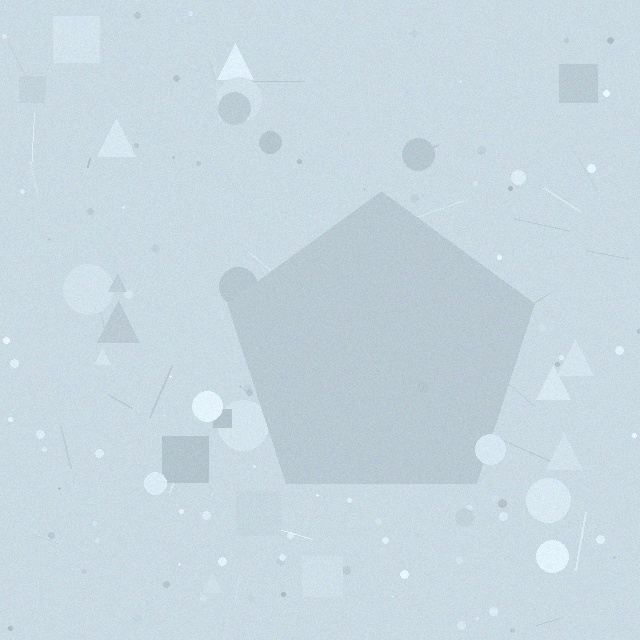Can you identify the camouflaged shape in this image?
The camouflaged shape is a pentagon.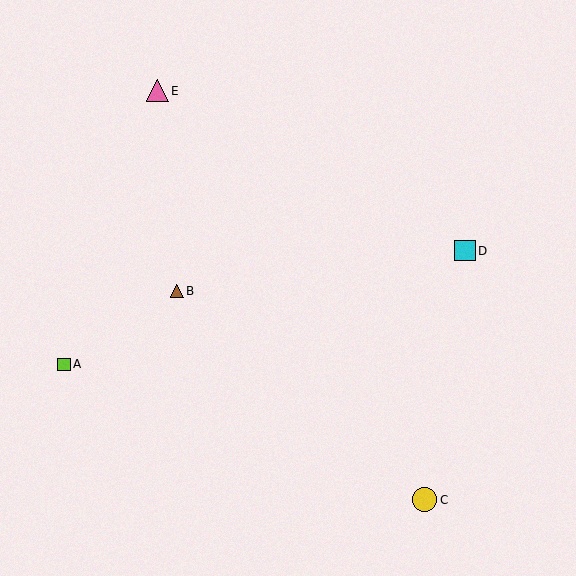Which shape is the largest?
The yellow circle (labeled C) is the largest.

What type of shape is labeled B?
Shape B is a brown triangle.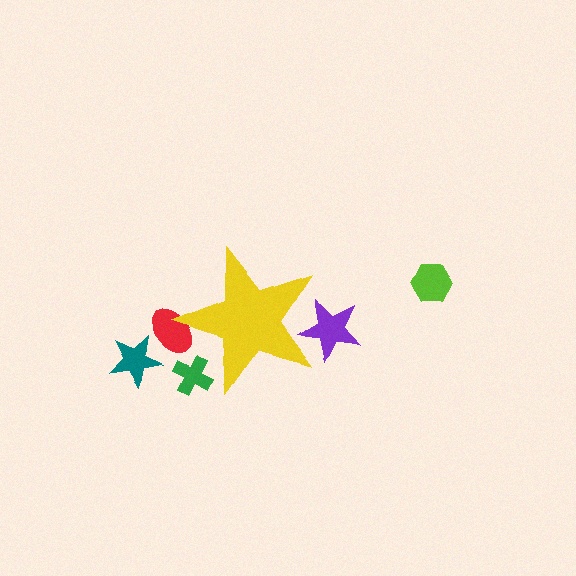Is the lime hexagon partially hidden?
No, the lime hexagon is fully visible.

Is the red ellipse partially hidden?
Yes, the red ellipse is partially hidden behind the yellow star.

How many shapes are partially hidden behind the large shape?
3 shapes are partially hidden.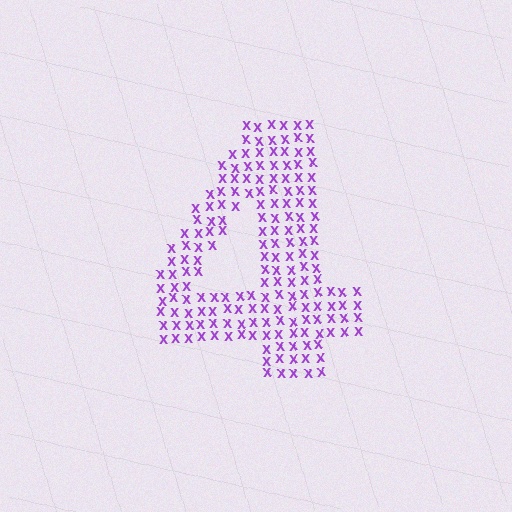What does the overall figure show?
The overall figure shows the digit 4.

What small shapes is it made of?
It is made of small letter X's.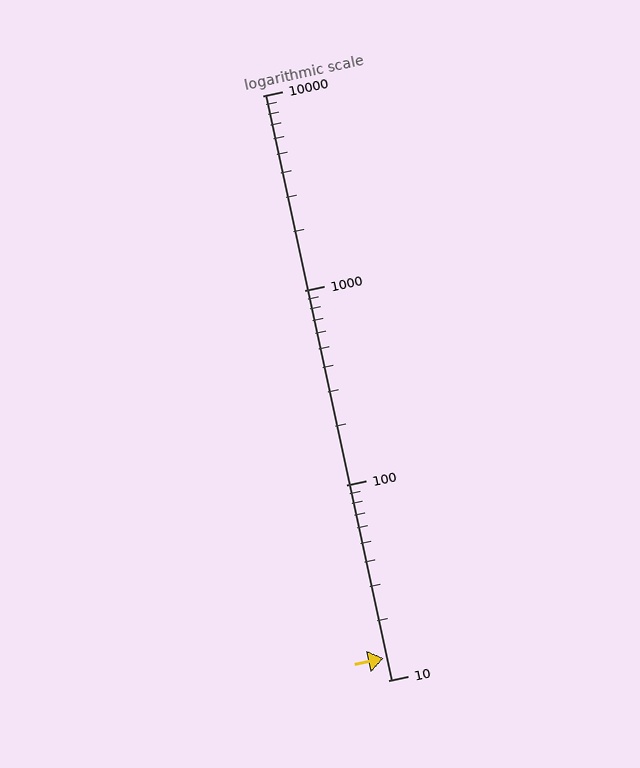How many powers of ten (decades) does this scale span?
The scale spans 3 decades, from 10 to 10000.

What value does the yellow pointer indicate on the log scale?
The pointer indicates approximately 13.